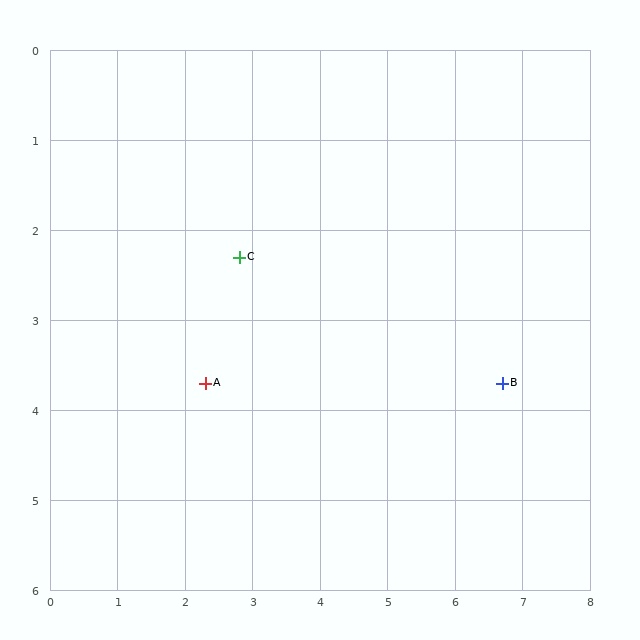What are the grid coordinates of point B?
Point B is at approximately (6.7, 3.7).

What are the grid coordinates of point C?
Point C is at approximately (2.8, 2.3).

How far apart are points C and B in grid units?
Points C and B are about 4.1 grid units apart.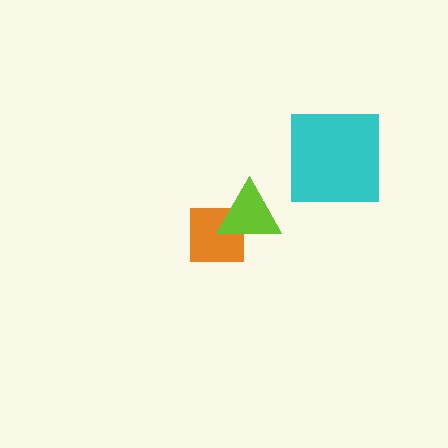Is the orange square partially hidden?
Yes, it is partially covered by another shape.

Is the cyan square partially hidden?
No, no other shape covers it.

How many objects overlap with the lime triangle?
1 object overlaps with the lime triangle.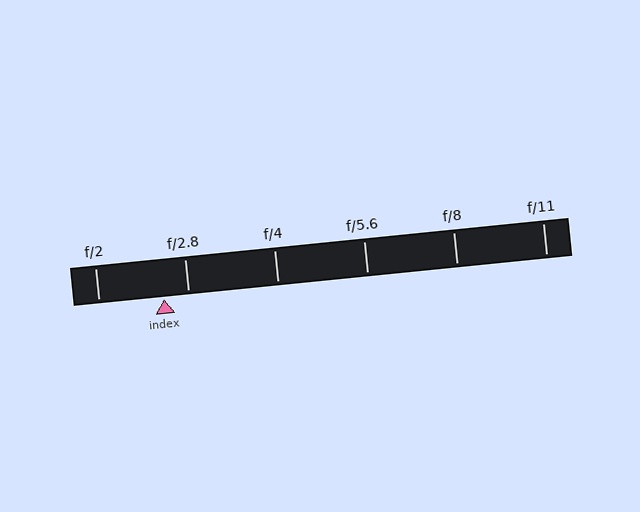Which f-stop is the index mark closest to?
The index mark is closest to f/2.8.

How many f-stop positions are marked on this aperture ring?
There are 6 f-stop positions marked.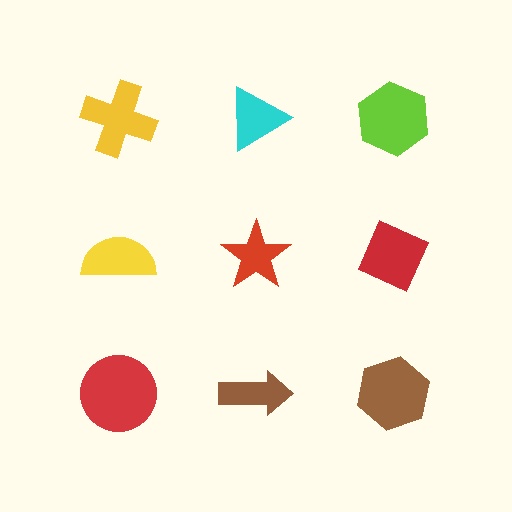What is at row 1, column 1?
A yellow cross.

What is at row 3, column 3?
A brown hexagon.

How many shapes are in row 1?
3 shapes.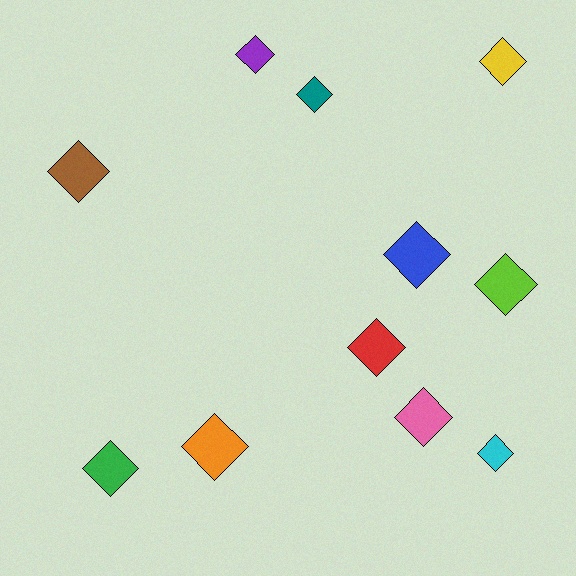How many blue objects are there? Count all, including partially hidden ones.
There is 1 blue object.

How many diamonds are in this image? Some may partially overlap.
There are 11 diamonds.